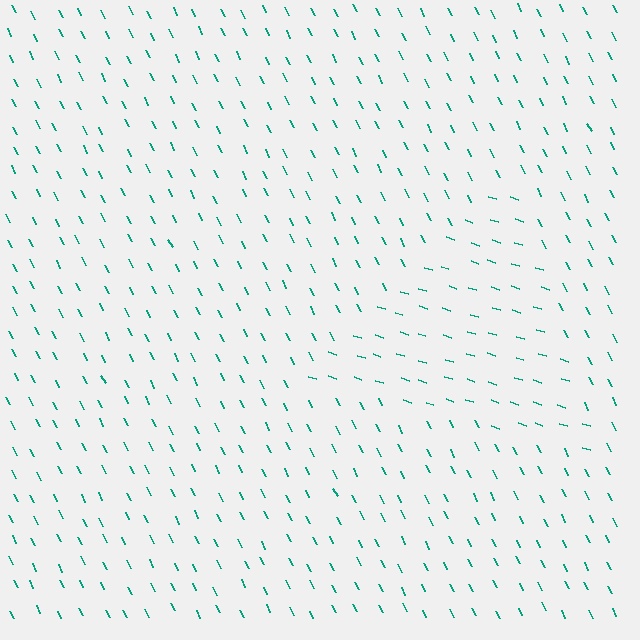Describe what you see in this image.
The image is filled with small teal line segments. A triangle region in the image has lines oriented differently from the surrounding lines, creating a visible texture boundary.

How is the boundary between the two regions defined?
The boundary is defined purely by a change in line orientation (approximately 45 degrees difference). All lines are the same color and thickness.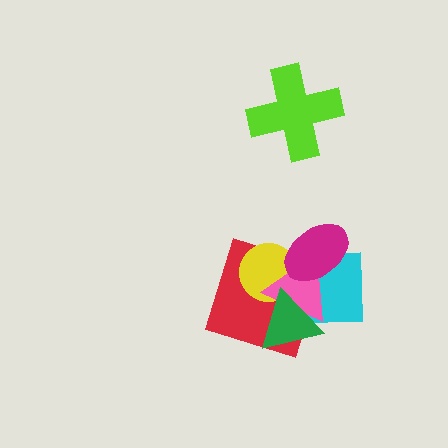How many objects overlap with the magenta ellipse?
4 objects overlap with the magenta ellipse.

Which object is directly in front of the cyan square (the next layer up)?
The pink triangle is directly in front of the cyan square.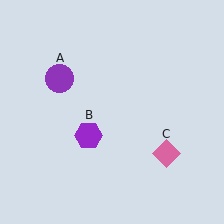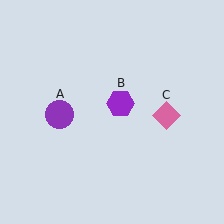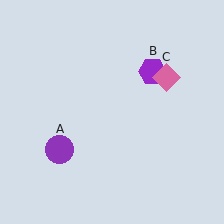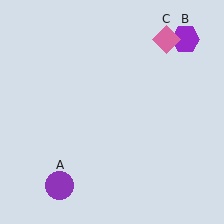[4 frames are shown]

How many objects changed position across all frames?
3 objects changed position: purple circle (object A), purple hexagon (object B), pink diamond (object C).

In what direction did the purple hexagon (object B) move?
The purple hexagon (object B) moved up and to the right.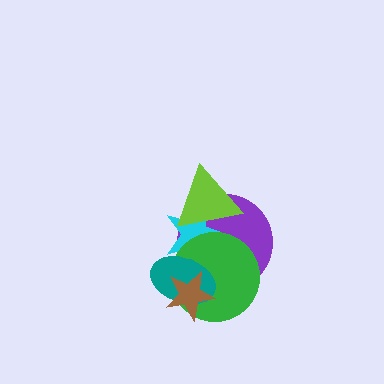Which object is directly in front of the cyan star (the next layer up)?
The green circle is directly in front of the cyan star.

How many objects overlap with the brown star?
3 objects overlap with the brown star.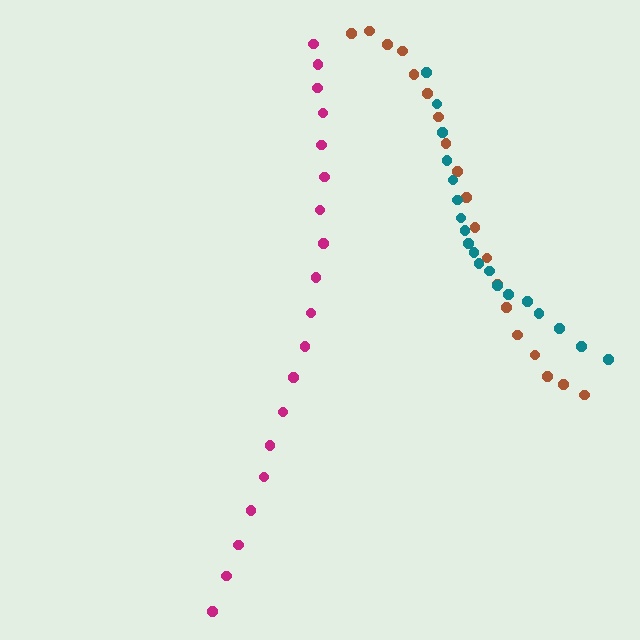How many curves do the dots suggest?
There are 3 distinct paths.